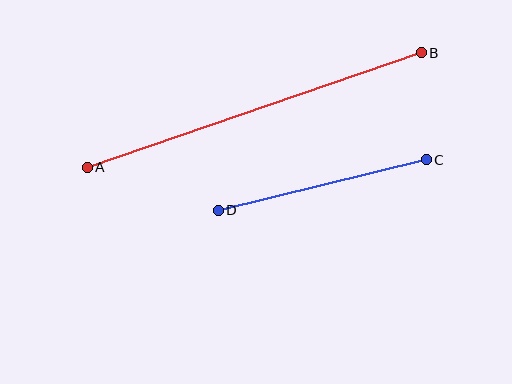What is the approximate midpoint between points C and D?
The midpoint is at approximately (322, 185) pixels.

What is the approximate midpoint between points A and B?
The midpoint is at approximately (254, 110) pixels.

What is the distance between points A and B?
The distance is approximately 353 pixels.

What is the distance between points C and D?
The distance is approximately 214 pixels.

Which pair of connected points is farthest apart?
Points A and B are farthest apart.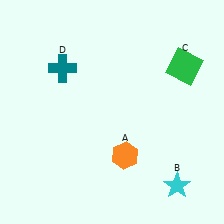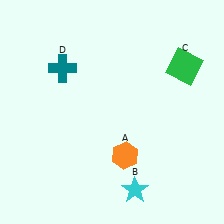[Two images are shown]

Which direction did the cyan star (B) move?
The cyan star (B) moved left.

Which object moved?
The cyan star (B) moved left.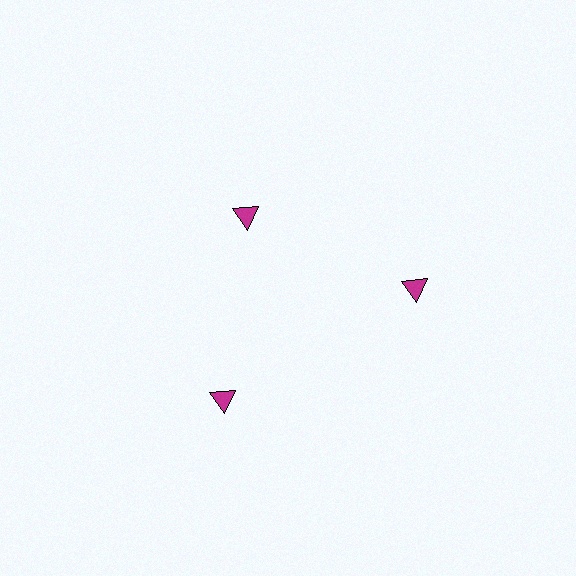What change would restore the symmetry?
The symmetry would be restored by moving it outward, back onto the ring so that all 3 triangles sit at equal angles and equal distance from the center.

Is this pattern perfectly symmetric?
No. The 3 magenta triangles are arranged in a ring, but one element near the 11 o'clock position is pulled inward toward the center, breaking the 3-fold rotational symmetry.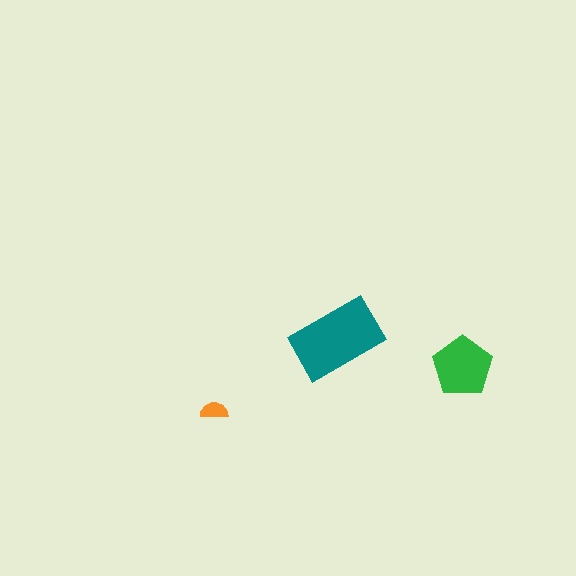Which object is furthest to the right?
The green pentagon is rightmost.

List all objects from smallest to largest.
The orange semicircle, the green pentagon, the teal rectangle.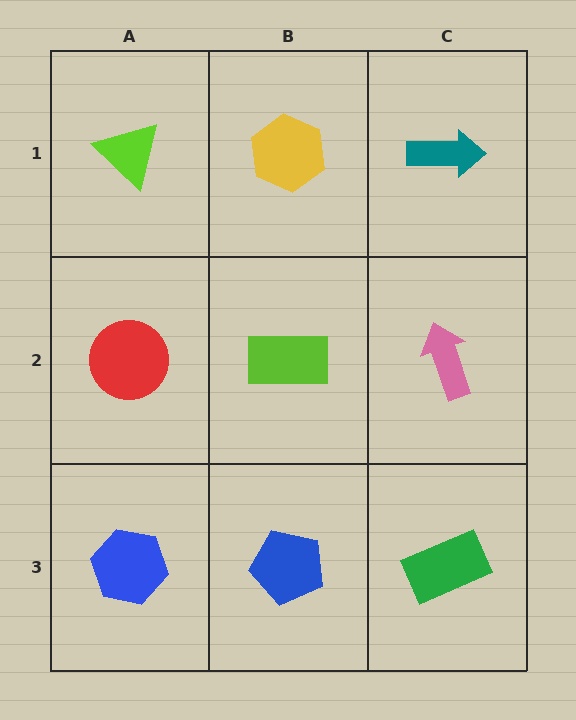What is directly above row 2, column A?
A lime triangle.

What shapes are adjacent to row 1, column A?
A red circle (row 2, column A), a yellow hexagon (row 1, column B).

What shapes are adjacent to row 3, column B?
A lime rectangle (row 2, column B), a blue hexagon (row 3, column A), a green rectangle (row 3, column C).